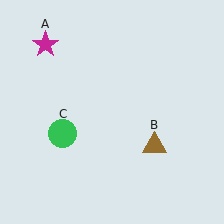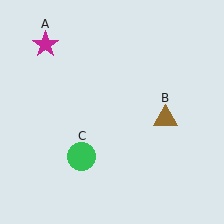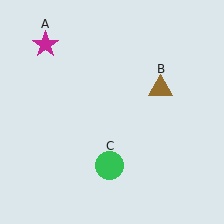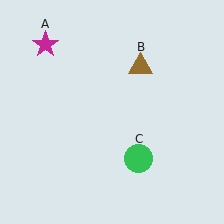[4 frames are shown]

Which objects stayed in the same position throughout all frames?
Magenta star (object A) remained stationary.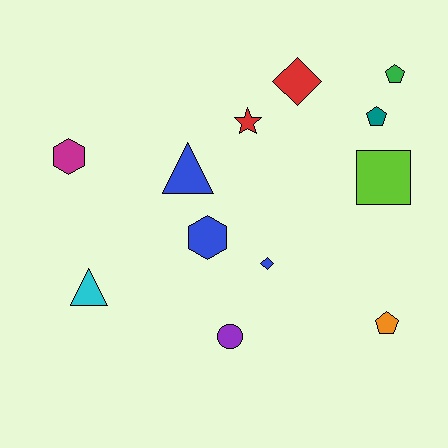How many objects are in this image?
There are 12 objects.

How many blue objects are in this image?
There are 3 blue objects.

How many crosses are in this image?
There are no crosses.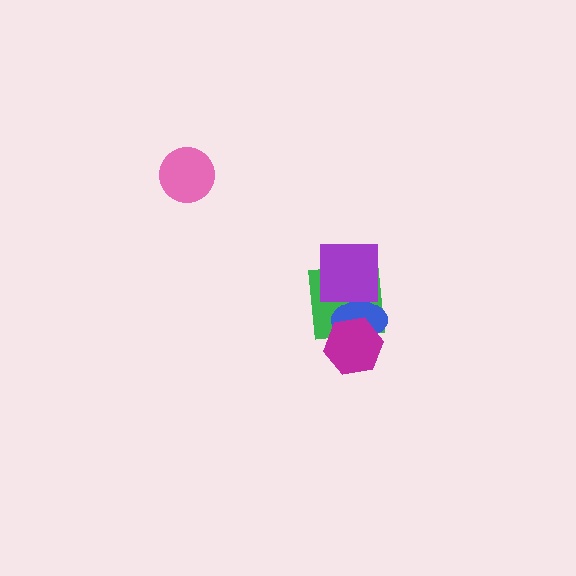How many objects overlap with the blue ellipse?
3 objects overlap with the blue ellipse.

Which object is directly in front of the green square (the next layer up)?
The blue ellipse is directly in front of the green square.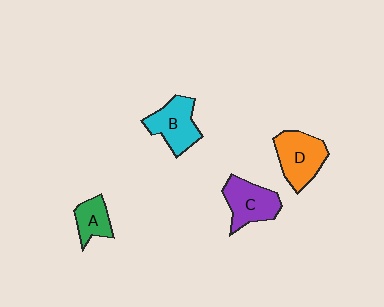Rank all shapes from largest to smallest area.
From largest to smallest: D (orange), B (cyan), C (purple), A (green).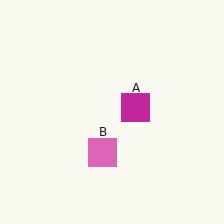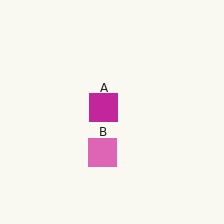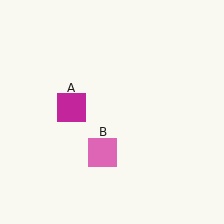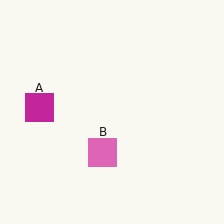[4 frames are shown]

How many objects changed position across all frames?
1 object changed position: magenta square (object A).